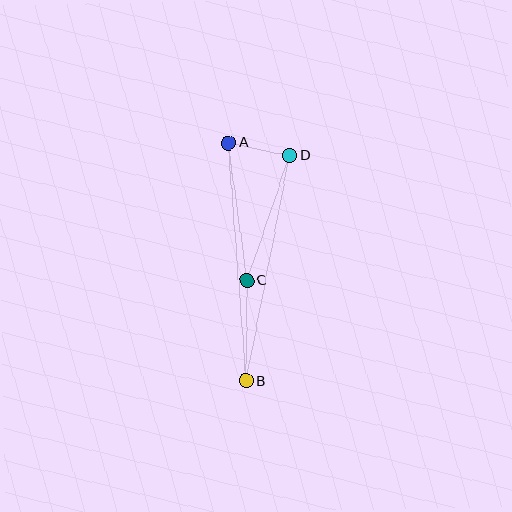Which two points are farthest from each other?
Points A and B are farthest from each other.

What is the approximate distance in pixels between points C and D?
The distance between C and D is approximately 132 pixels.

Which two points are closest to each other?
Points A and D are closest to each other.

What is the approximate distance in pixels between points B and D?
The distance between B and D is approximately 230 pixels.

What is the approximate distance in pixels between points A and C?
The distance between A and C is approximately 139 pixels.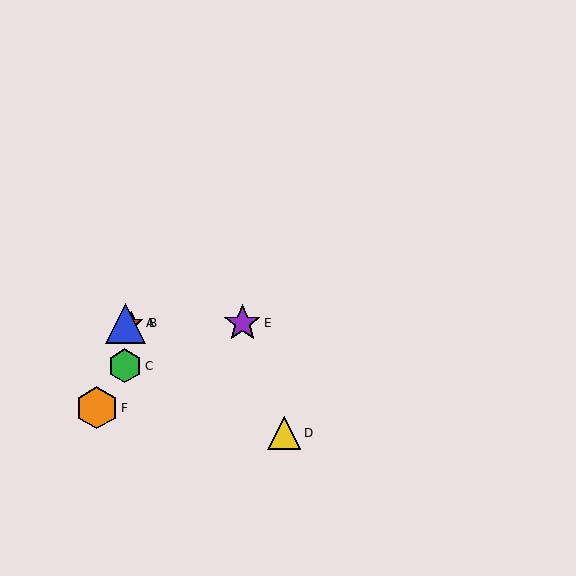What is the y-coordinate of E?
Object E is at y≈323.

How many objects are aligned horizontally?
3 objects (A, B, E) are aligned horizontally.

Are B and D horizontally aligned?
No, B is at y≈323 and D is at y≈433.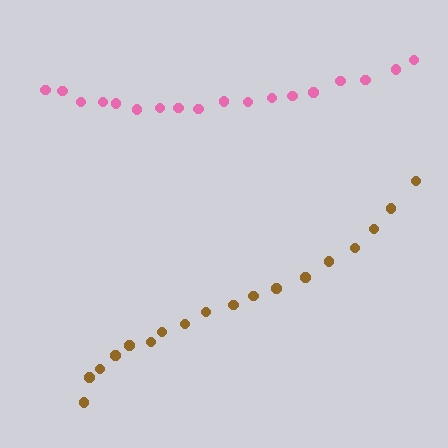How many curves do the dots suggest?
There are 2 distinct paths.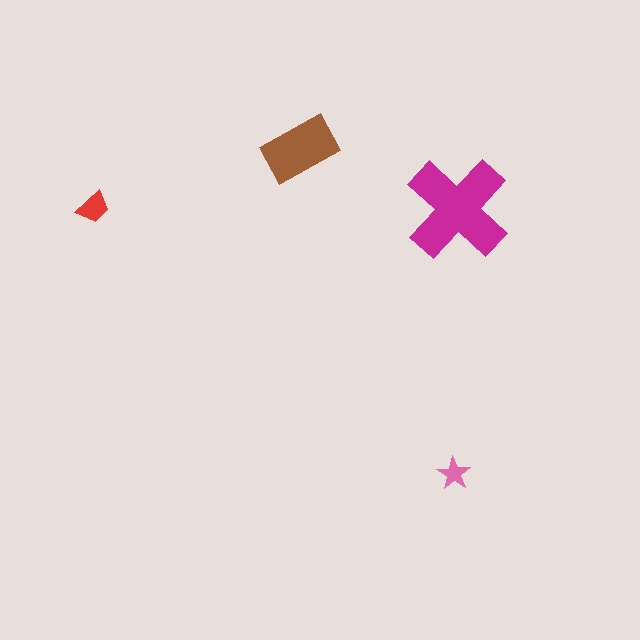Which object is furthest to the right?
The magenta cross is rightmost.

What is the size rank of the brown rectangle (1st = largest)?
2nd.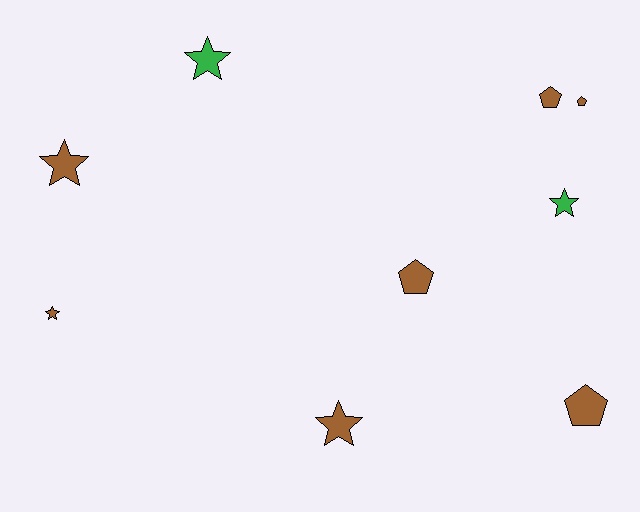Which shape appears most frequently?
Star, with 5 objects.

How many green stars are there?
There are 2 green stars.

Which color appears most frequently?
Brown, with 7 objects.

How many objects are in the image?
There are 9 objects.